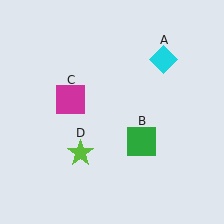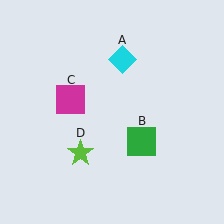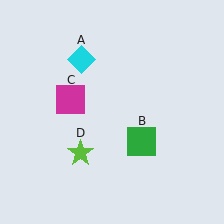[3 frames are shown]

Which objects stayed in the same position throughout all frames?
Green square (object B) and magenta square (object C) and lime star (object D) remained stationary.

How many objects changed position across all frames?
1 object changed position: cyan diamond (object A).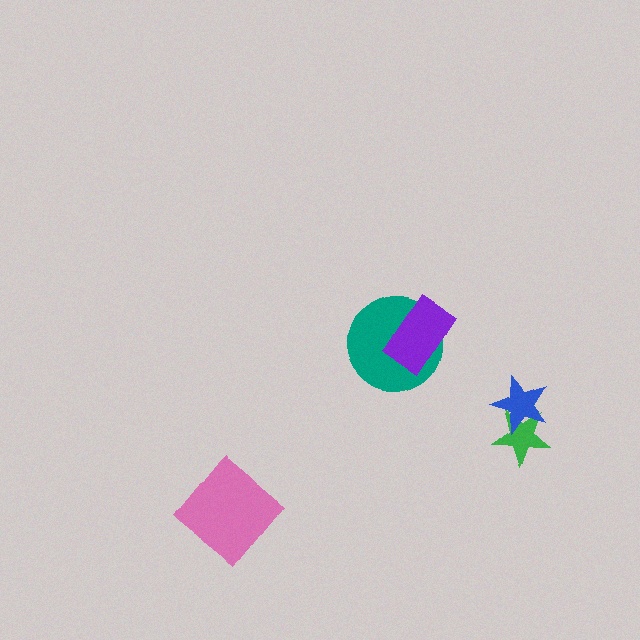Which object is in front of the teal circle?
The purple rectangle is in front of the teal circle.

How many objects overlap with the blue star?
1 object overlaps with the blue star.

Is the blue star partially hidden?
No, no other shape covers it.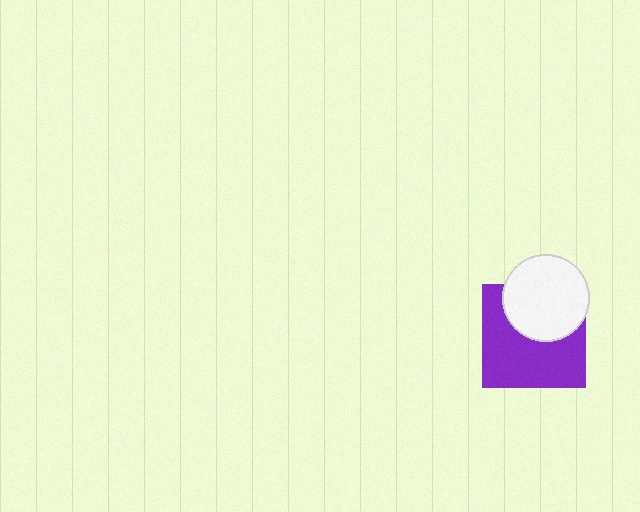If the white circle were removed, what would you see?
You would see the complete purple square.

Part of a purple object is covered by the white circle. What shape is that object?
It is a square.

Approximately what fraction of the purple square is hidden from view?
Roughly 39% of the purple square is hidden behind the white circle.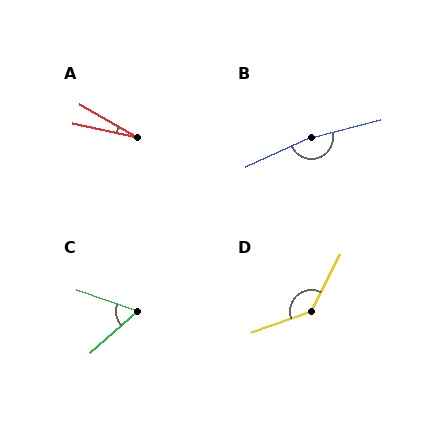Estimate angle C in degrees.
Approximately 60 degrees.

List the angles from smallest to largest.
A (18°), C (60°), D (137°), B (169°).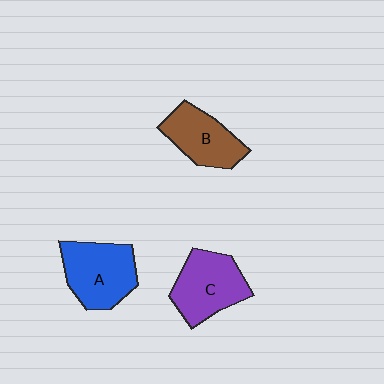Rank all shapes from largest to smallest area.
From largest to smallest: A (blue), C (purple), B (brown).